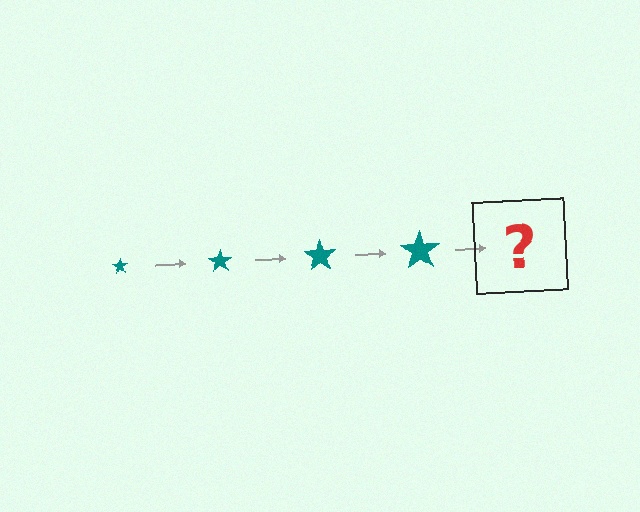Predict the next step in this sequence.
The next step is a teal star, larger than the previous one.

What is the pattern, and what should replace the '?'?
The pattern is that the star gets progressively larger each step. The '?' should be a teal star, larger than the previous one.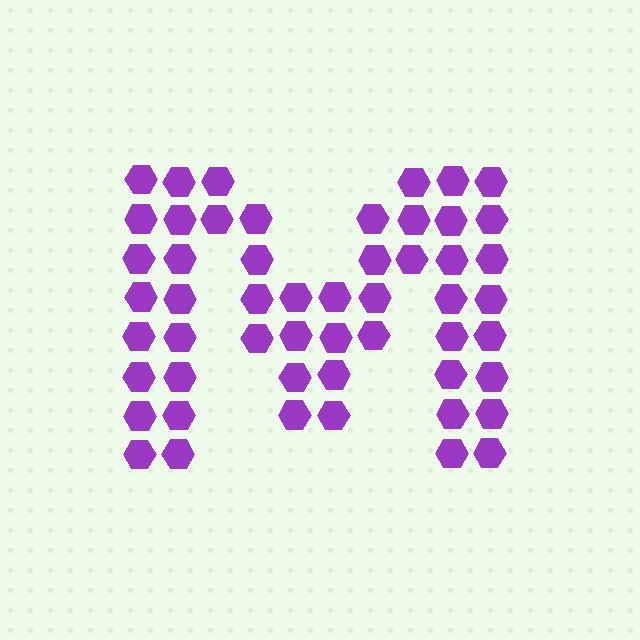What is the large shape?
The large shape is the letter M.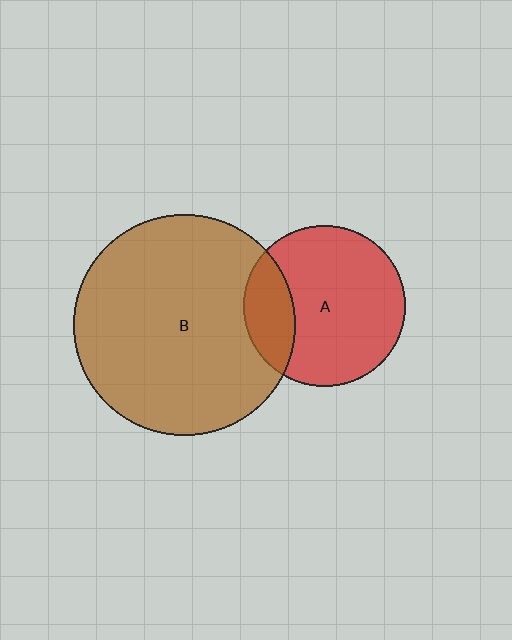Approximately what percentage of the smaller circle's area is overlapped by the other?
Approximately 20%.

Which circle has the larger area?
Circle B (brown).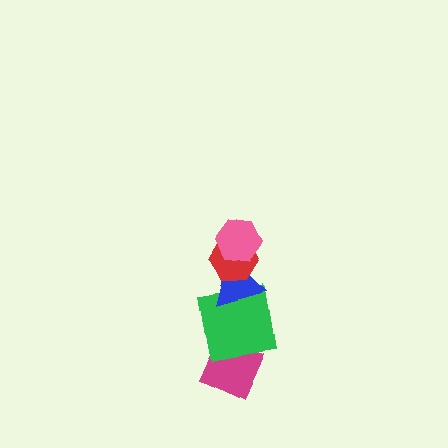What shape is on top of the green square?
The blue triangle is on top of the green square.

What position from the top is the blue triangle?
The blue triangle is 3rd from the top.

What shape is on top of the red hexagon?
The pink hexagon is on top of the red hexagon.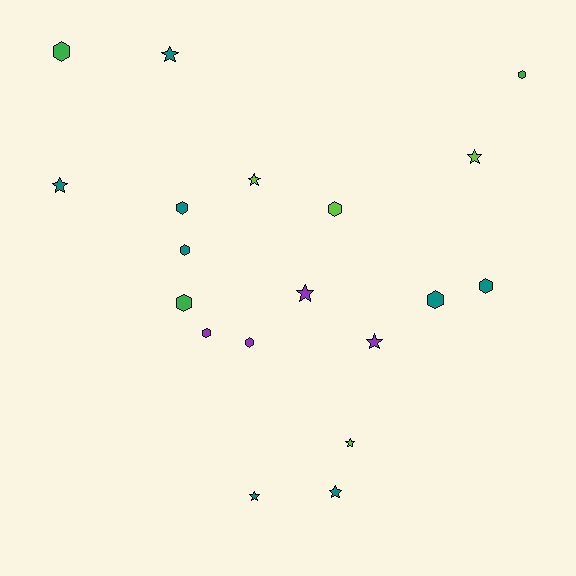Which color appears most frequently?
Teal, with 8 objects.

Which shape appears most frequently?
Hexagon, with 10 objects.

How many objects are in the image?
There are 19 objects.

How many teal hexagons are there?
There are 4 teal hexagons.